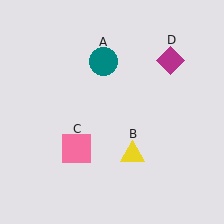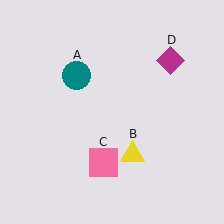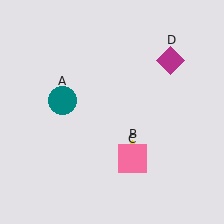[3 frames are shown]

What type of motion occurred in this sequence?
The teal circle (object A), pink square (object C) rotated counterclockwise around the center of the scene.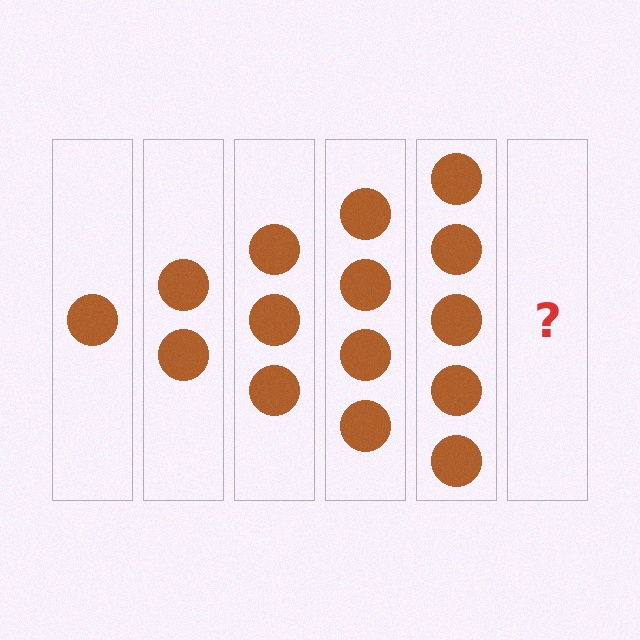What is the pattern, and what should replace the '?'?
The pattern is that each step adds one more circle. The '?' should be 6 circles.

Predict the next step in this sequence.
The next step is 6 circles.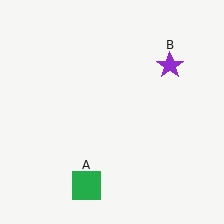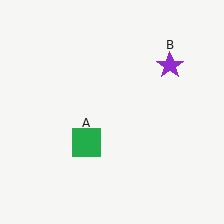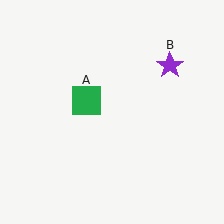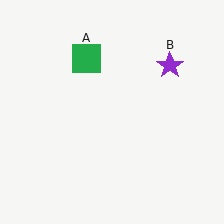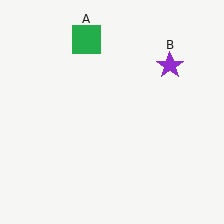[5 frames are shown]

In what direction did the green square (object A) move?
The green square (object A) moved up.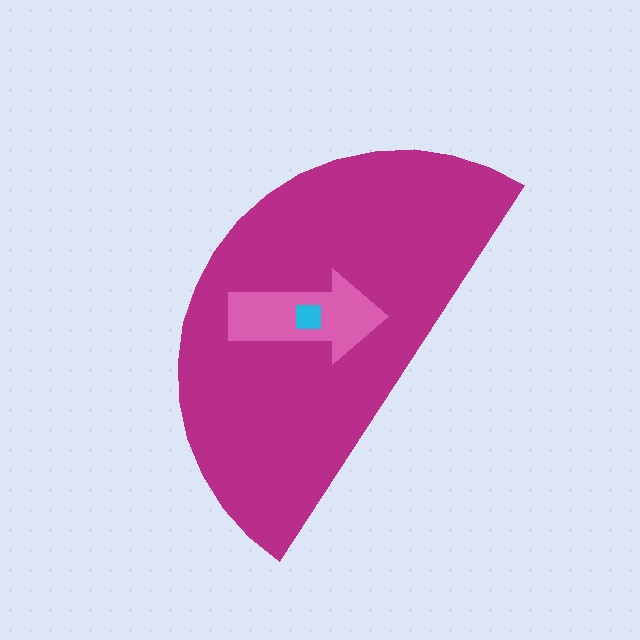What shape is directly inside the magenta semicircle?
The pink arrow.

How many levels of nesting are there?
3.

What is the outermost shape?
The magenta semicircle.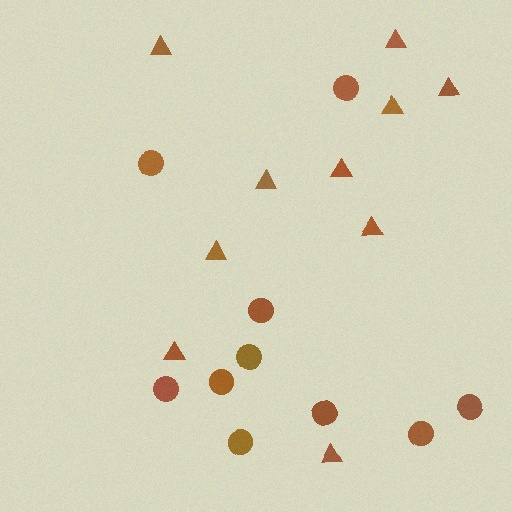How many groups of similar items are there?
There are 2 groups: one group of circles (10) and one group of triangles (10).